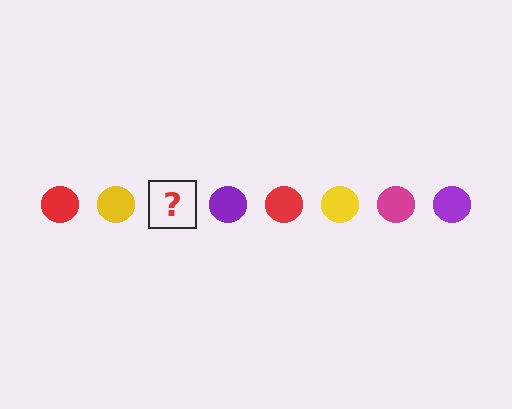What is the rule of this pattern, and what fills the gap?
The rule is that the pattern cycles through red, yellow, magenta, purple circles. The gap should be filled with a magenta circle.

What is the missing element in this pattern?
The missing element is a magenta circle.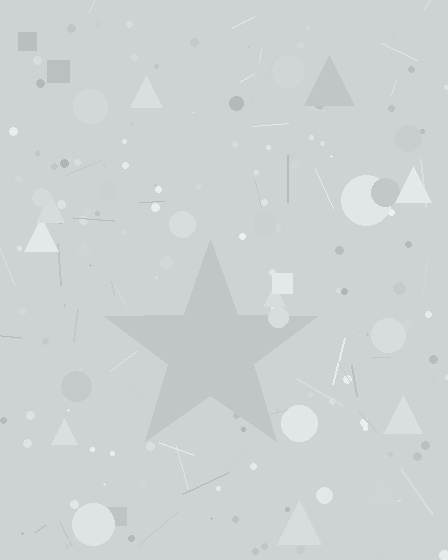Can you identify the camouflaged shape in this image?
The camouflaged shape is a star.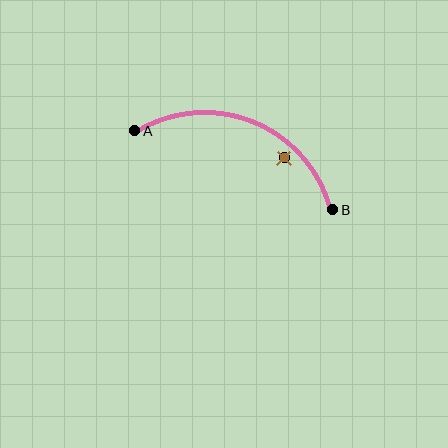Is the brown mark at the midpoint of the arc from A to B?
No — the brown mark does not lie on the arc at all. It sits slightly inside the curve.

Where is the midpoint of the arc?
The arc midpoint is the point on the curve farthest from the straight line joining A and B. It sits above that line.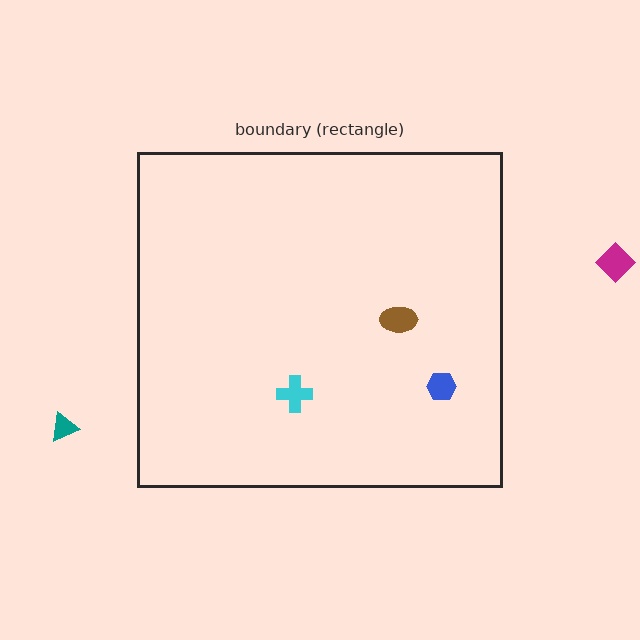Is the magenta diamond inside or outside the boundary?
Outside.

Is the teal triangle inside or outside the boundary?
Outside.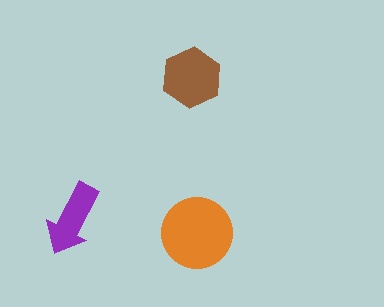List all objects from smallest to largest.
The purple arrow, the brown hexagon, the orange circle.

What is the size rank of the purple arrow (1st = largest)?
3rd.